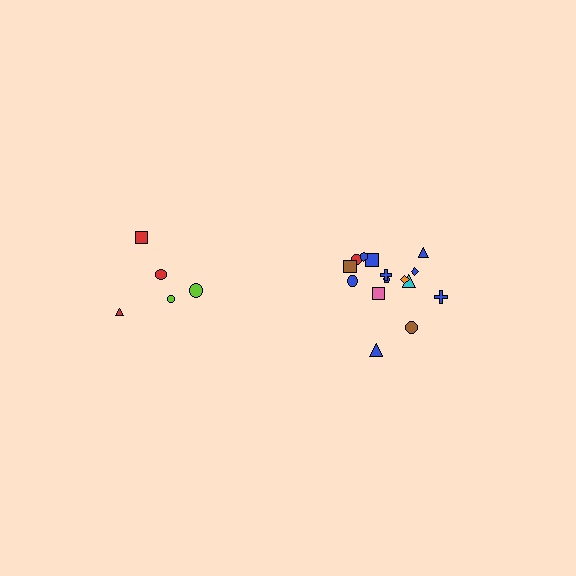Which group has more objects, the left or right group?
The right group.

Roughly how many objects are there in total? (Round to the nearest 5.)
Roughly 20 objects in total.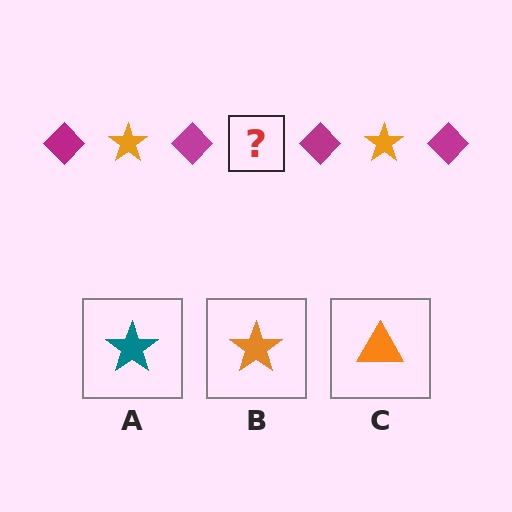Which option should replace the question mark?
Option B.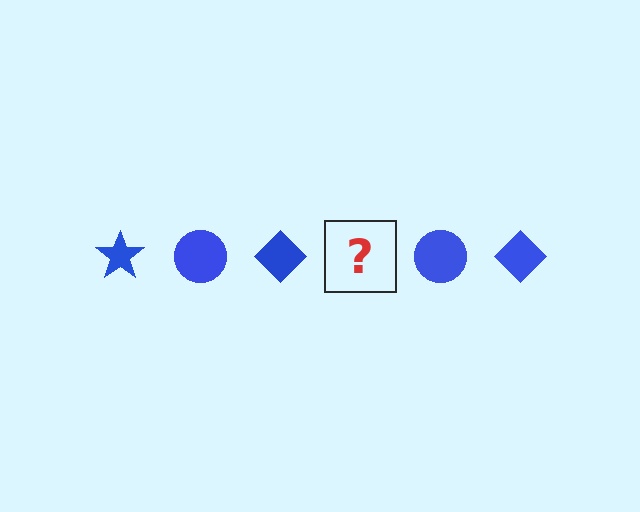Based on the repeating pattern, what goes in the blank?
The blank should be a blue star.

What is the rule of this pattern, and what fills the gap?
The rule is that the pattern cycles through star, circle, diamond shapes in blue. The gap should be filled with a blue star.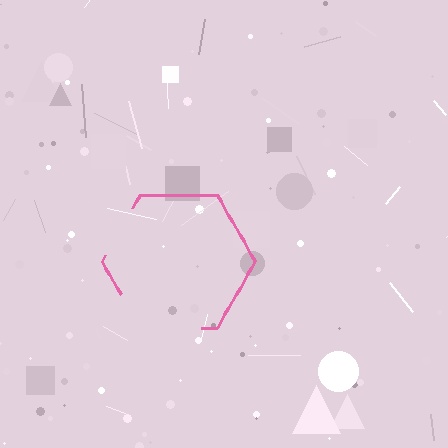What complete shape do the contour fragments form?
The contour fragments form a hexagon.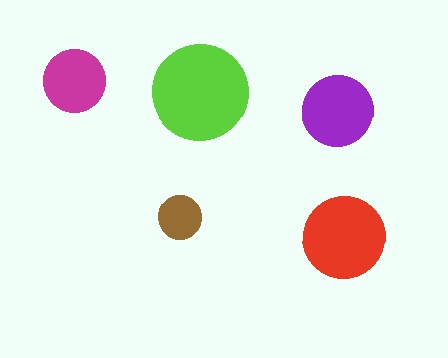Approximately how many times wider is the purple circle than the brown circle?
About 1.5 times wider.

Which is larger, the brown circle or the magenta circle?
The magenta one.